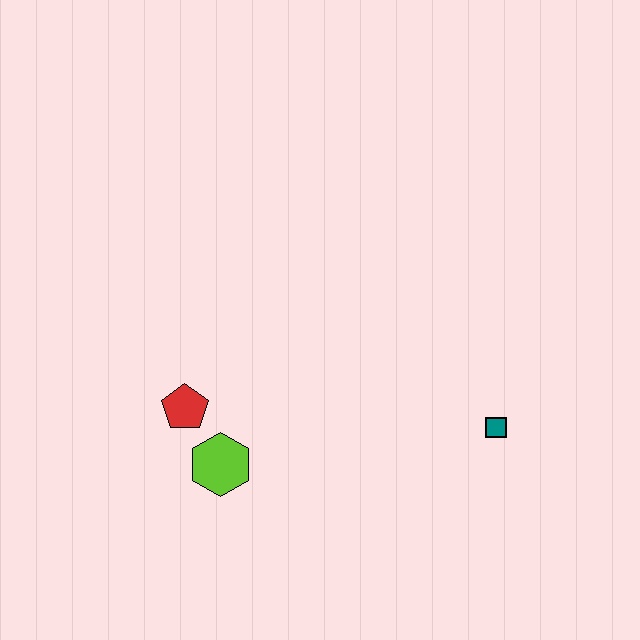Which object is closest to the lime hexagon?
The red pentagon is closest to the lime hexagon.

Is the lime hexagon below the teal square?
Yes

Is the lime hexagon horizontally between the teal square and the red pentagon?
Yes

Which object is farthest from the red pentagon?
The teal square is farthest from the red pentagon.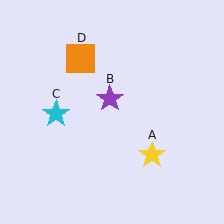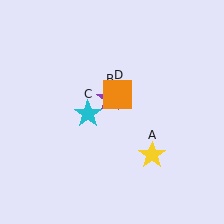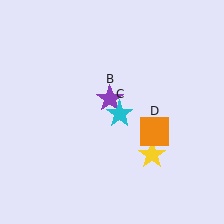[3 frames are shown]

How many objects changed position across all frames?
2 objects changed position: cyan star (object C), orange square (object D).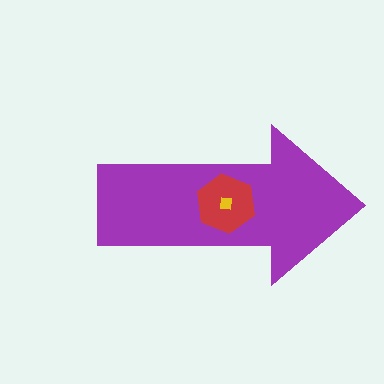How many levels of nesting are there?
3.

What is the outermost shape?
The purple arrow.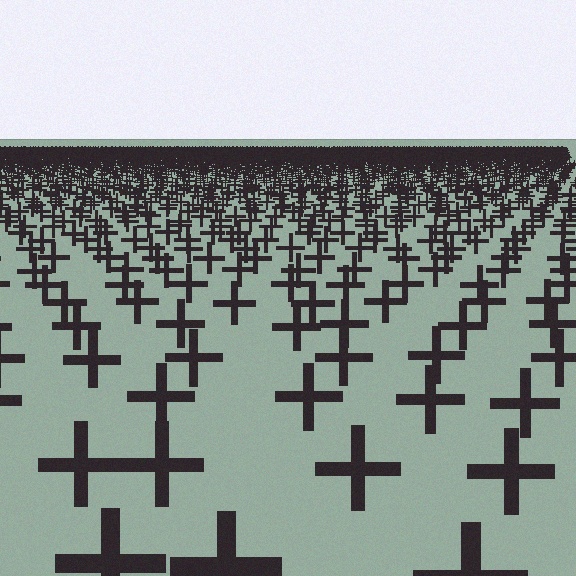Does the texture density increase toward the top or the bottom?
Density increases toward the top.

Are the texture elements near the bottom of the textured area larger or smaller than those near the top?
Larger. Near the bottom, elements are closer to the viewer and appear at a bigger on-screen size.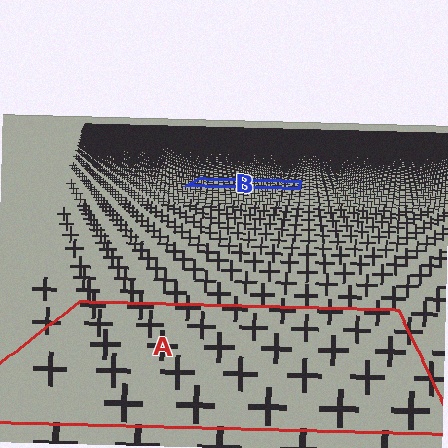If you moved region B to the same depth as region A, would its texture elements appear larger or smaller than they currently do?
They would appear larger. At a closer depth, the same texture elements are projected at a bigger on-screen size.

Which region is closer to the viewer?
Region A is closer. The texture elements there are larger and more spread out.